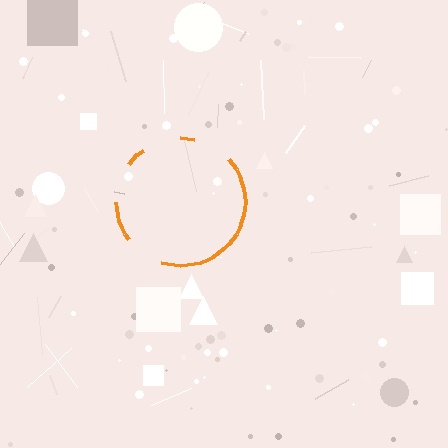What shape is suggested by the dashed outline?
The dashed outline suggests a circle.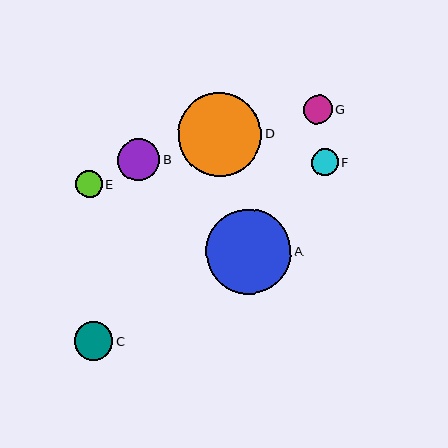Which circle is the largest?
Circle A is the largest with a size of approximately 85 pixels.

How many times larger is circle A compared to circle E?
Circle A is approximately 3.2 times the size of circle E.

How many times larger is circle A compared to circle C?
Circle A is approximately 2.2 times the size of circle C.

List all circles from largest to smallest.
From largest to smallest: A, D, B, C, G, F, E.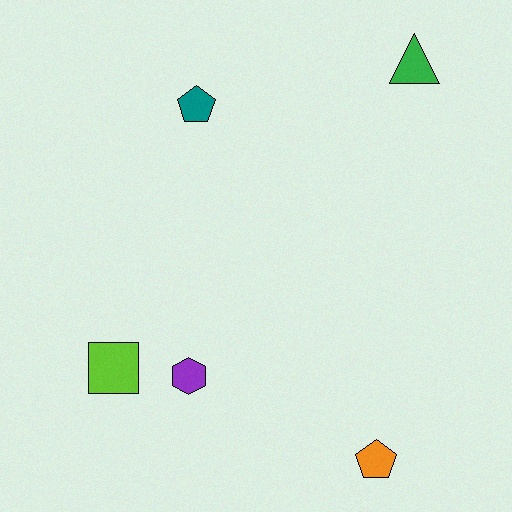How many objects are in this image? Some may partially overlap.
There are 5 objects.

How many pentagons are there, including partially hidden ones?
There are 2 pentagons.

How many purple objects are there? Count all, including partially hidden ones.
There is 1 purple object.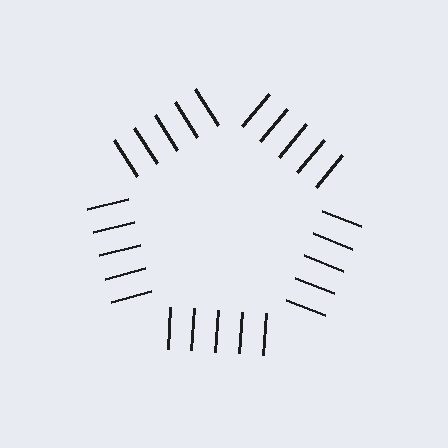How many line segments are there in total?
25 — 5 along each of the 5 edges.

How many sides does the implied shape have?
5 sides — the line-ends trace a pentagon.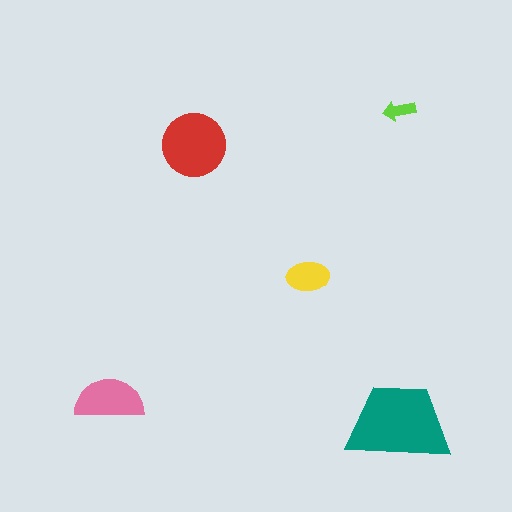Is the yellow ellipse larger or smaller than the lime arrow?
Larger.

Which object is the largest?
The teal trapezoid.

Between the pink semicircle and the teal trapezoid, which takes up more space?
The teal trapezoid.